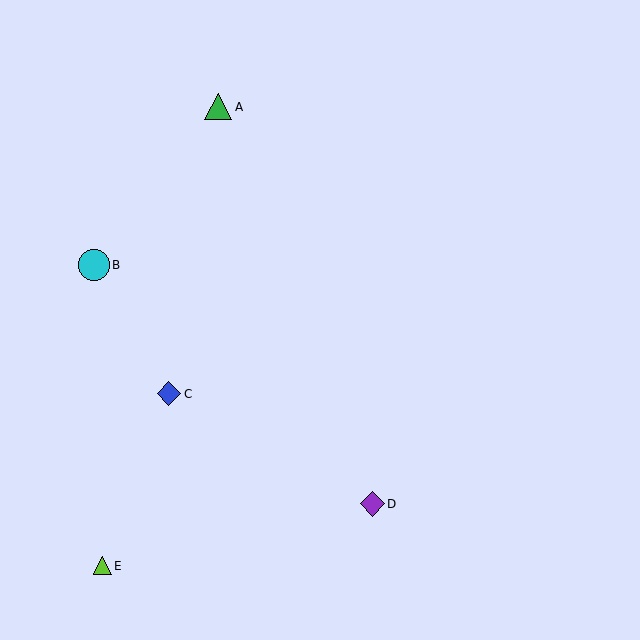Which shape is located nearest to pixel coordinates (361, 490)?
The purple diamond (labeled D) at (372, 504) is nearest to that location.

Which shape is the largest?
The cyan circle (labeled B) is the largest.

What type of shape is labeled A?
Shape A is a green triangle.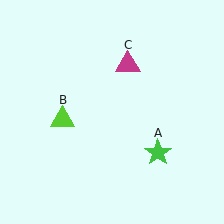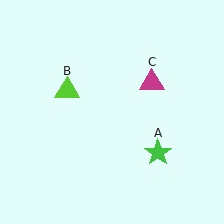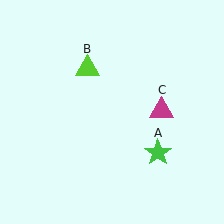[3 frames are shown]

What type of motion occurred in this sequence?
The lime triangle (object B), magenta triangle (object C) rotated clockwise around the center of the scene.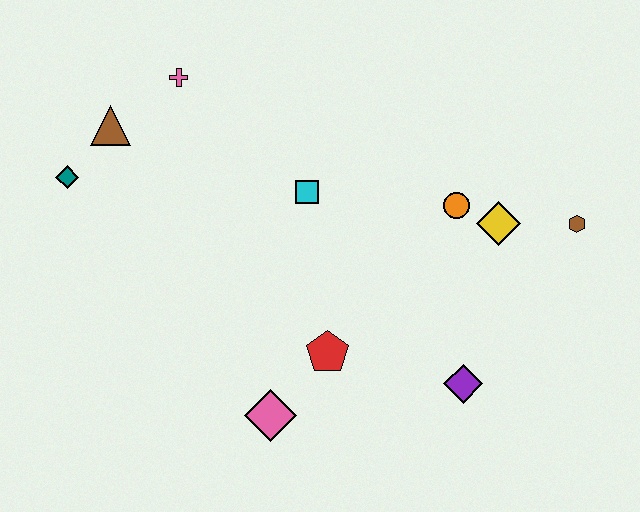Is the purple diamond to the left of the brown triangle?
No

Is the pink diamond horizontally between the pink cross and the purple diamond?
Yes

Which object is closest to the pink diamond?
The red pentagon is closest to the pink diamond.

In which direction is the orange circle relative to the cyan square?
The orange circle is to the right of the cyan square.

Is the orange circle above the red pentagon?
Yes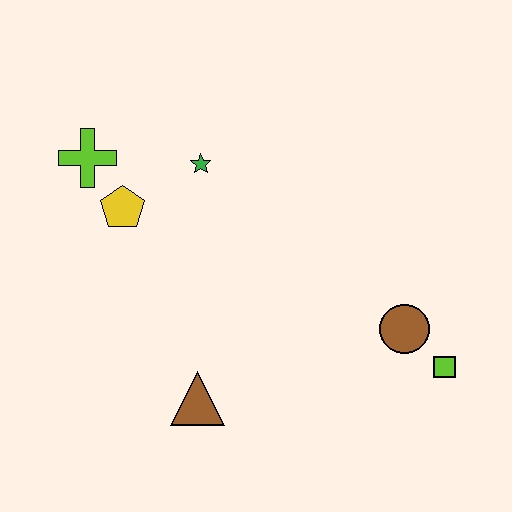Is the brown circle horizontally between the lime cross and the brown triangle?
No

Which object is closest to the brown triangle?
The yellow pentagon is closest to the brown triangle.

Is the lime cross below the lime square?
No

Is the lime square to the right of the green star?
Yes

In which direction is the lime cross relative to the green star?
The lime cross is to the left of the green star.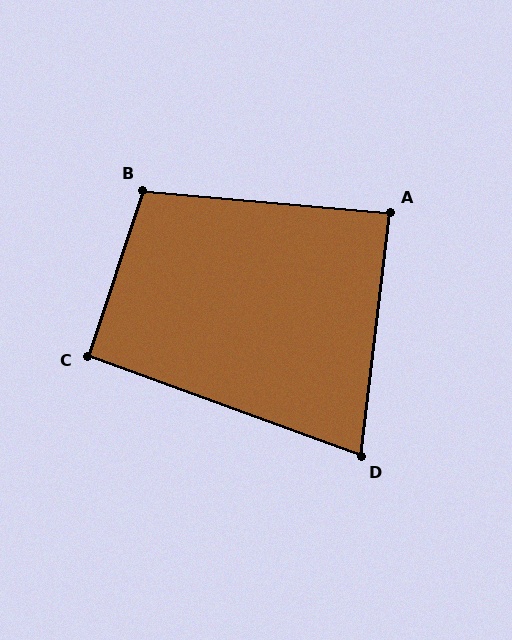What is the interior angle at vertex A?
Approximately 88 degrees (approximately right).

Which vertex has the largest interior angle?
B, at approximately 103 degrees.